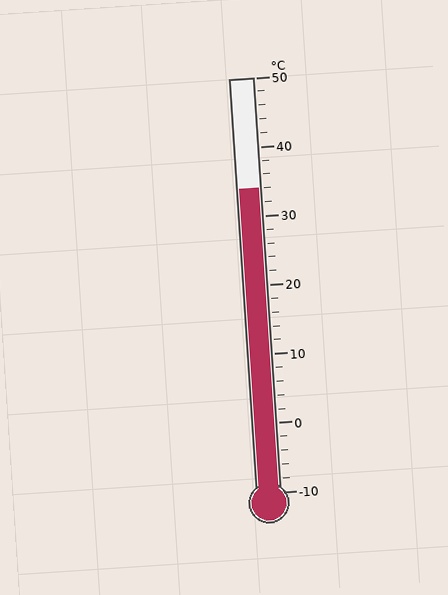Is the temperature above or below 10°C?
The temperature is above 10°C.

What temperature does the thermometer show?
The thermometer shows approximately 34°C.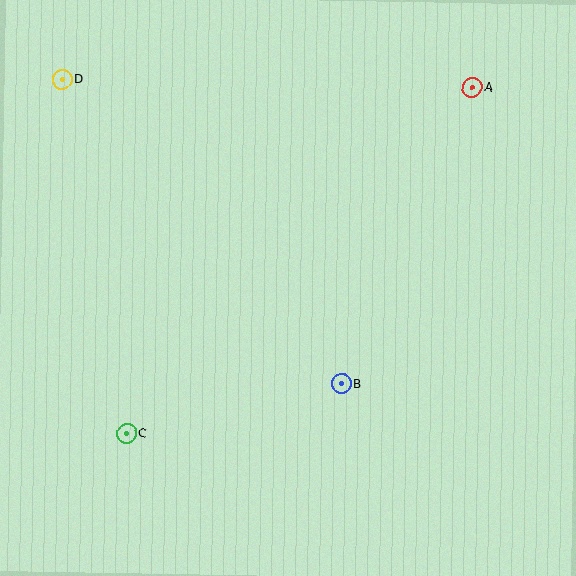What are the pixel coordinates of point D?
Point D is at (62, 79).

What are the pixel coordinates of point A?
Point A is at (472, 87).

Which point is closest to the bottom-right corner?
Point B is closest to the bottom-right corner.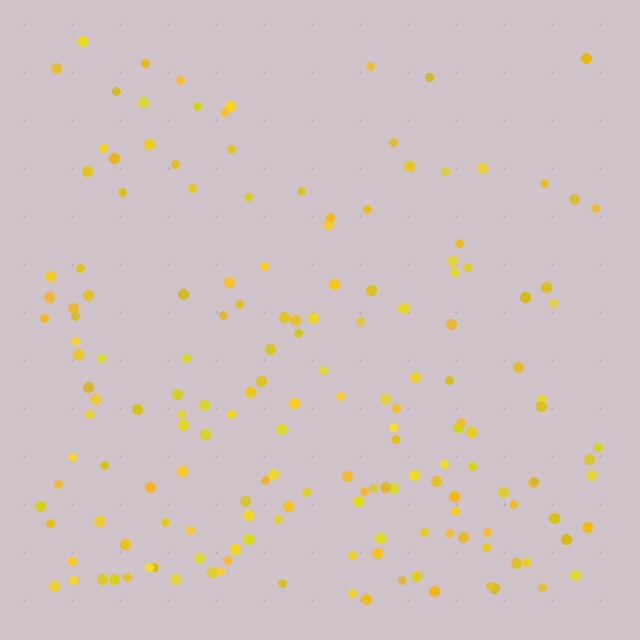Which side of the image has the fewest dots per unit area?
The top.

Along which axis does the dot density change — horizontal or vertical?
Vertical.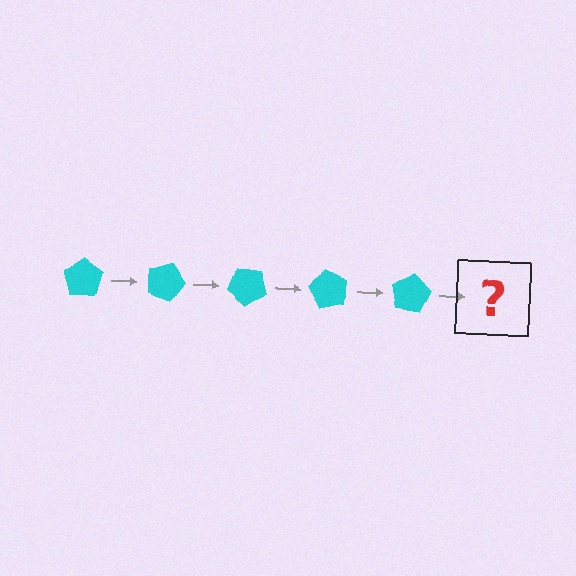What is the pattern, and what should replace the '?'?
The pattern is that the pentagon rotates 20 degrees each step. The '?' should be a cyan pentagon rotated 100 degrees.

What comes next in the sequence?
The next element should be a cyan pentagon rotated 100 degrees.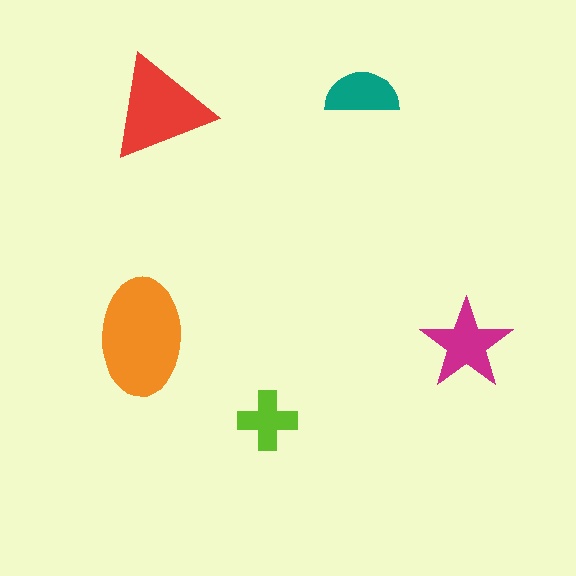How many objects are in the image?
There are 5 objects in the image.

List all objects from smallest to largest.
The lime cross, the teal semicircle, the magenta star, the red triangle, the orange ellipse.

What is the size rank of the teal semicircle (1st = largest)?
4th.